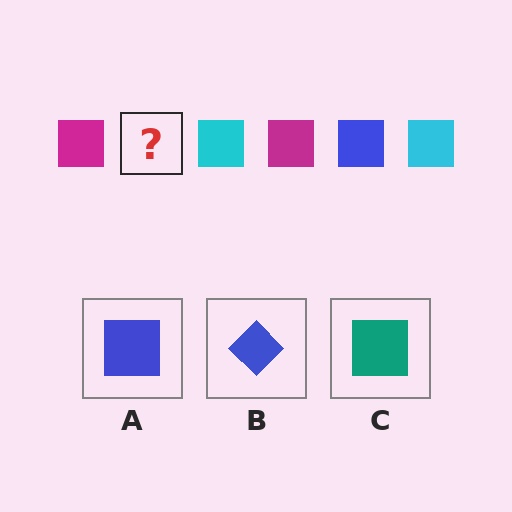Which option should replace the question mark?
Option A.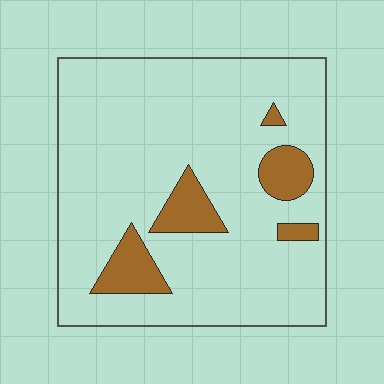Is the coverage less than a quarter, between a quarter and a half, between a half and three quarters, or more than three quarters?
Less than a quarter.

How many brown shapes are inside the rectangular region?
5.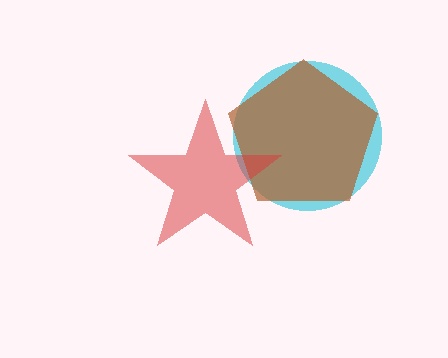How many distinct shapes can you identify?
There are 3 distinct shapes: a cyan circle, a brown pentagon, a red star.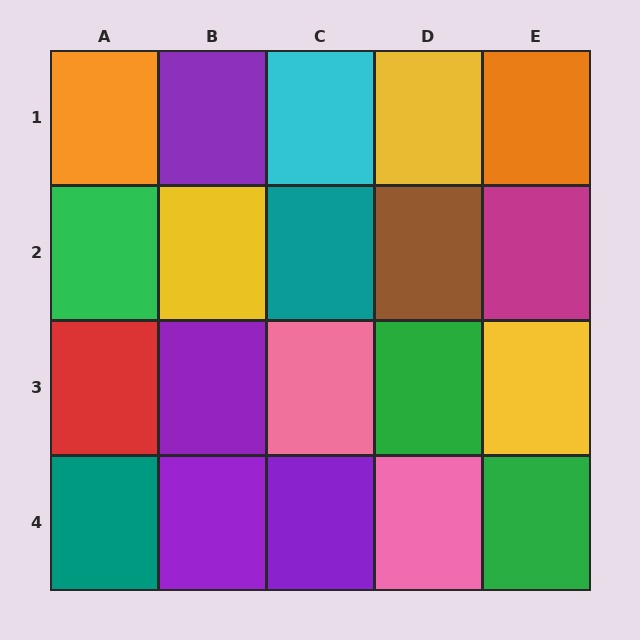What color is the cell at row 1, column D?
Yellow.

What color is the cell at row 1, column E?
Orange.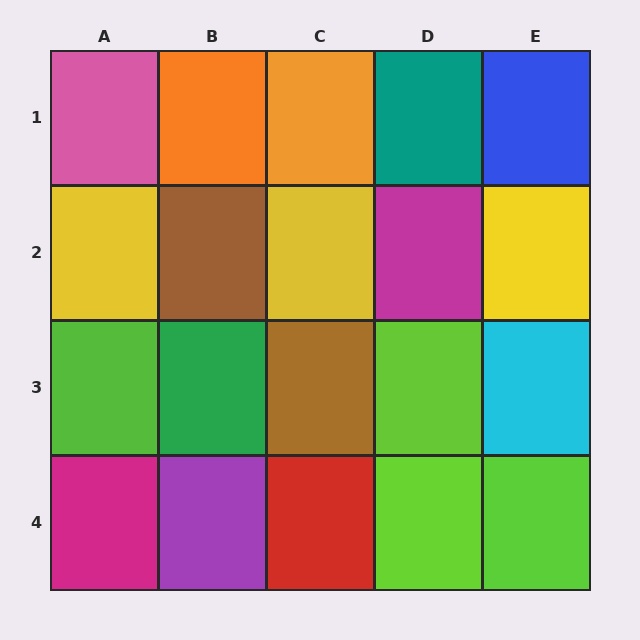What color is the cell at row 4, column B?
Purple.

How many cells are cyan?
1 cell is cyan.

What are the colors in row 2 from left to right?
Yellow, brown, yellow, magenta, yellow.